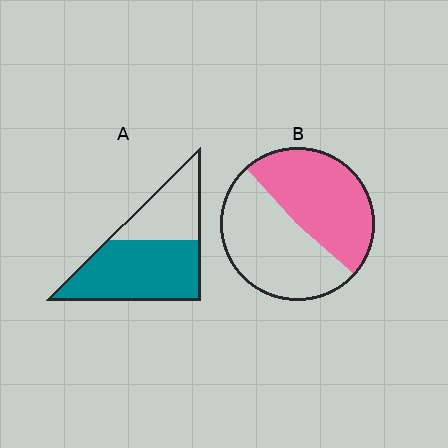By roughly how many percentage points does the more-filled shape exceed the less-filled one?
By roughly 15 percentage points (A over B).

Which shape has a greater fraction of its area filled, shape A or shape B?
Shape A.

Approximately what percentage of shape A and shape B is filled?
A is approximately 65% and B is approximately 50%.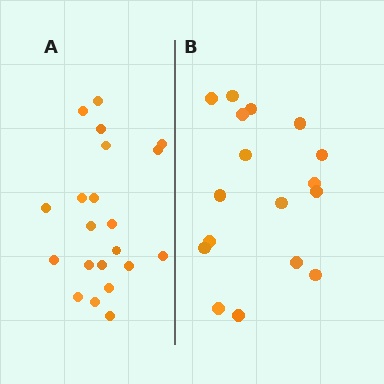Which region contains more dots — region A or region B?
Region A (the left region) has more dots.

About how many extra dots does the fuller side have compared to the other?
Region A has about 4 more dots than region B.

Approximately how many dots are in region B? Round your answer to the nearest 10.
About 20 dots. (The exact count is 17, which rounds to 20.)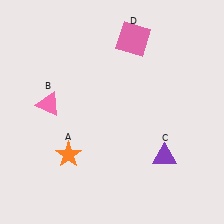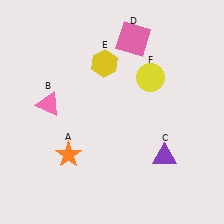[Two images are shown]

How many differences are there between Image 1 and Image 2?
There are 2 differences between the two images.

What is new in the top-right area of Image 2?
A yellow circle (F) was added in the top-right area of Image 2.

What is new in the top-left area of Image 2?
A yellow hexagon (E) was added in the top-left area of Image 2.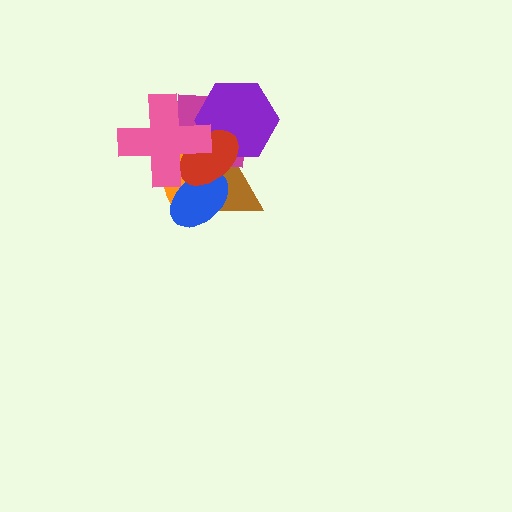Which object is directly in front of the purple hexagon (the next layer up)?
The orange ellipse is directly in front of the purple hexagon.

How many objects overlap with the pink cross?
6 objects overlap with the pink cross.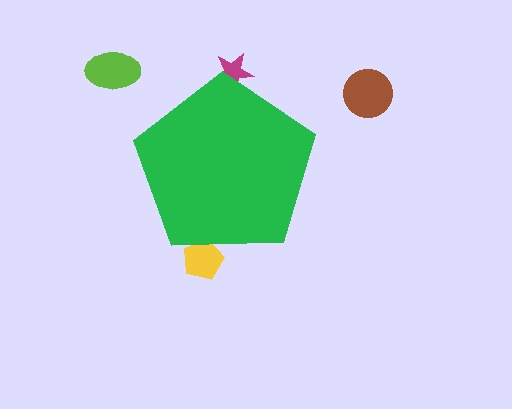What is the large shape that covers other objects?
A green pentagon.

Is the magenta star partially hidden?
Yes, the magenta star is partially hidden behind the green pentagon.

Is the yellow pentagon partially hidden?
Yes, the yellow pentagon is partially hidden behind the green pentagon.